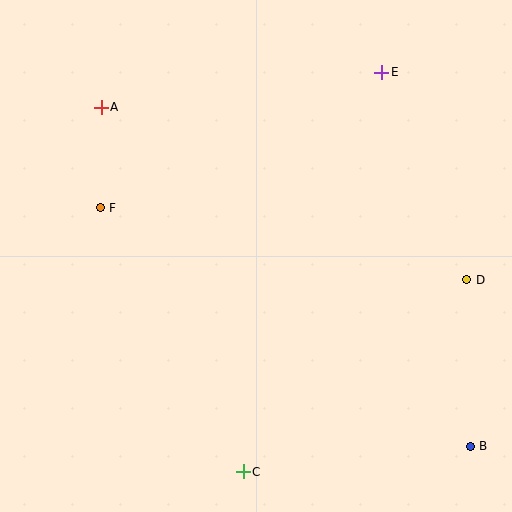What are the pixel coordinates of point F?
Point F is at (100, 208).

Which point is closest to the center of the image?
Point F at (100, 208) is closest to the center.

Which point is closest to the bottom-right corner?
Point B is closest to the bottom-right corner.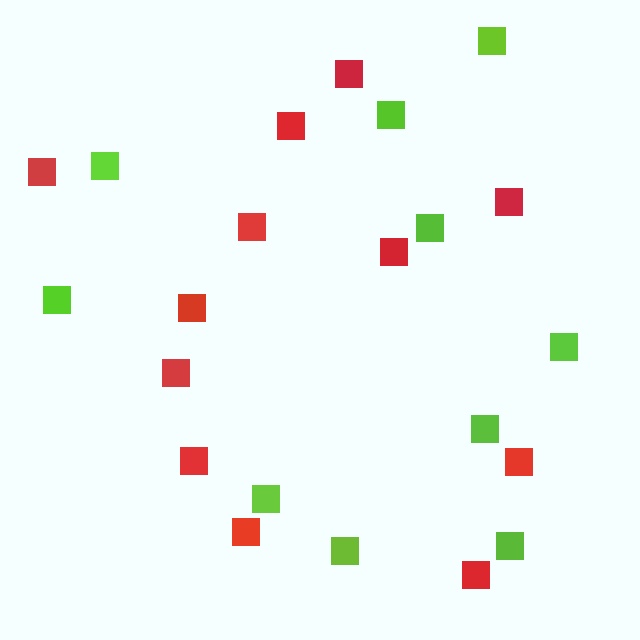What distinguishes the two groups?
There are 2 groups: one group of red squares (12) and one group of lime squares (10).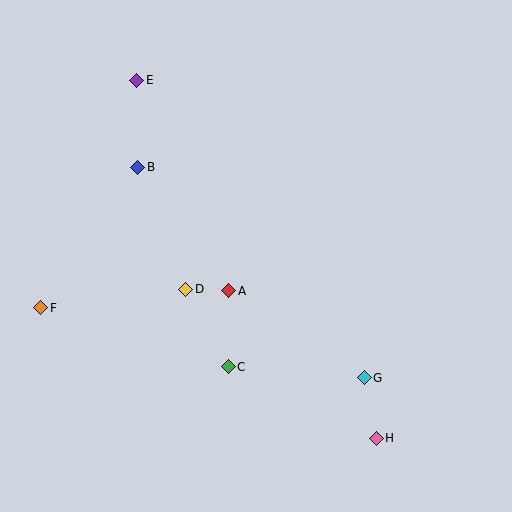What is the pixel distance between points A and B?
The distance between A and B is 153 pixels.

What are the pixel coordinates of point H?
Point H is at (376, 438).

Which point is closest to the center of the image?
Point A at (229, 291) is closest to the center.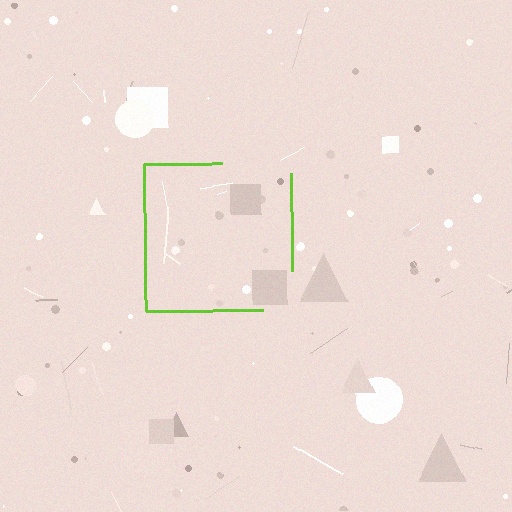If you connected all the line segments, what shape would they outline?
They would outline a square.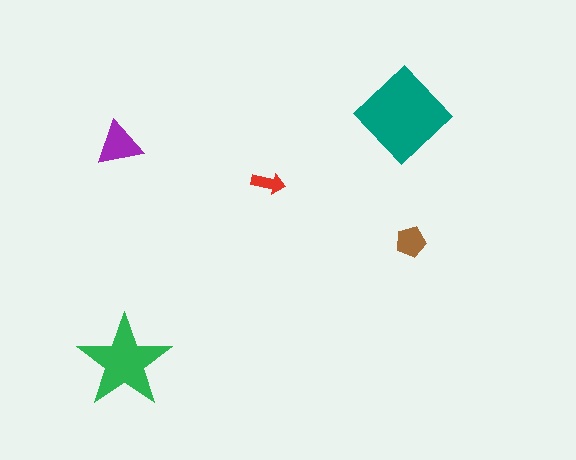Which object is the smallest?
The red arrow.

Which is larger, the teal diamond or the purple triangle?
The teal diamond.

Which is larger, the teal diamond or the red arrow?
The teal diamond.